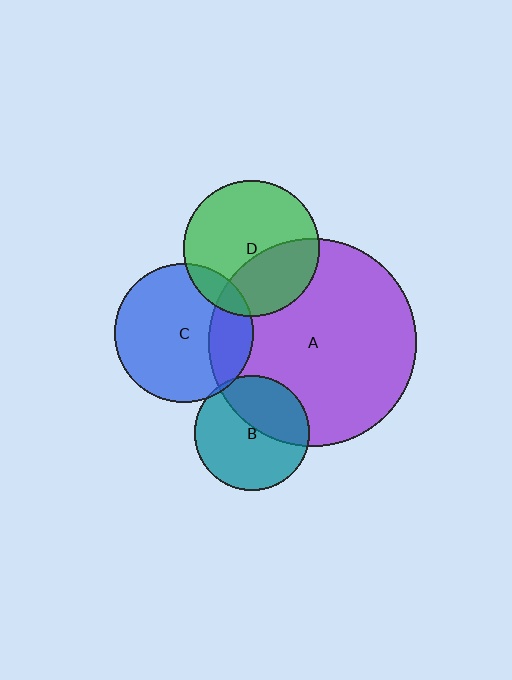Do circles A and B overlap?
Yes.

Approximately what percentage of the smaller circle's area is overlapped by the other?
Approximately 40%.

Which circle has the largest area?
Circle A (purple).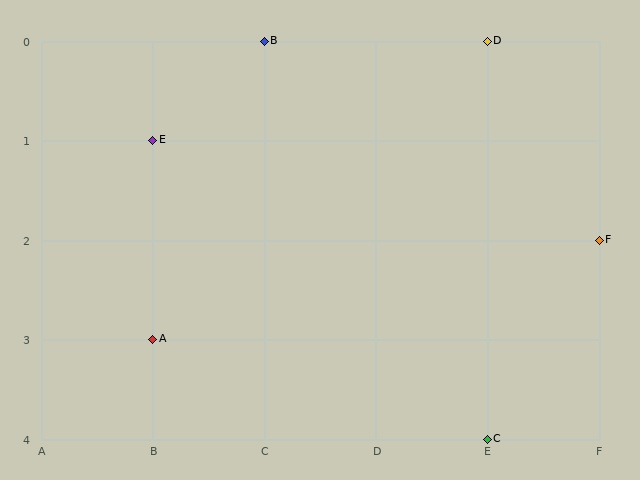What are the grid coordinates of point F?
Point F is at grid coordinates (F, 2).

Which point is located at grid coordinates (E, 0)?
Point D is at (E, 0).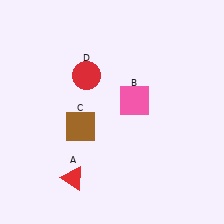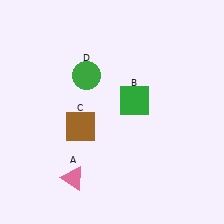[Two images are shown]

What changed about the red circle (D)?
In Image 1, D is red. In Image 2, it changed to green.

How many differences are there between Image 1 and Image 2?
There are 3 differences between the two images.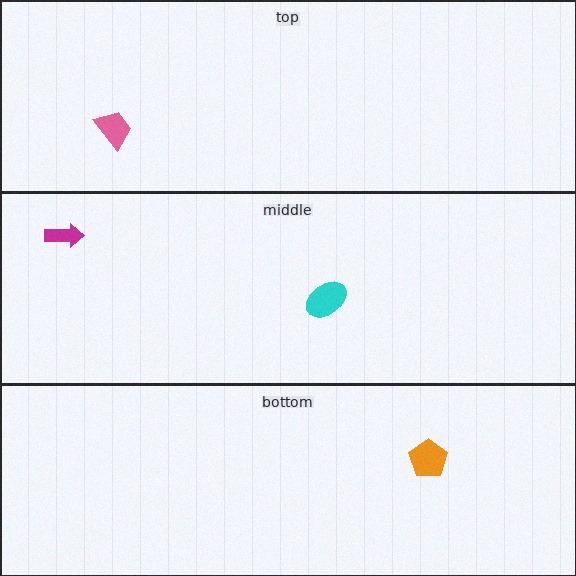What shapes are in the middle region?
The magenta arrow, the cyan ellipse.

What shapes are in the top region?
The pink trapezoid.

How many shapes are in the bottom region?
1.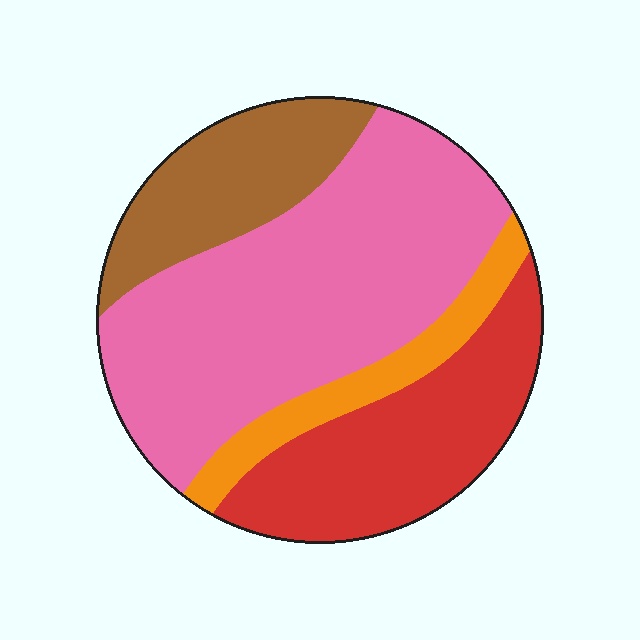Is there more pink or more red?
Pink.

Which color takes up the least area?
Orange, at roughly 10%.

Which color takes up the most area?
Pink, at roughly 50%.